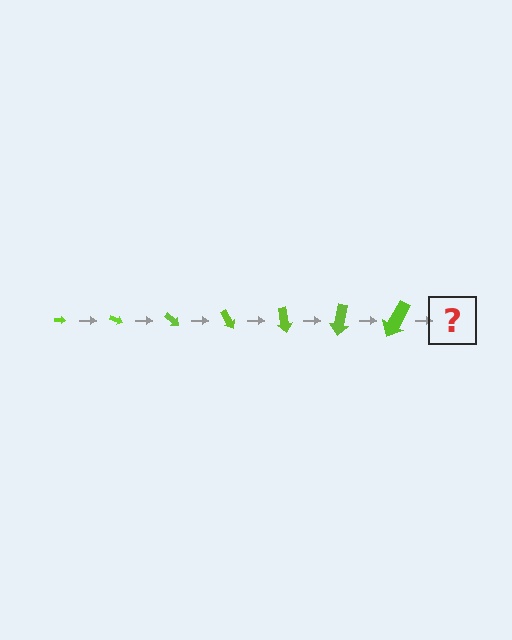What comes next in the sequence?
The next element should be an arrow, larger than the previous one and rotated 140 degrees from the start.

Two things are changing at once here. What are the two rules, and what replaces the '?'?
The two rules are that the arrow grows larger each step and it rotates 20 degrees each step. The '?' should be an arrow, larger than the previous one and rotated 140 degrees from the start.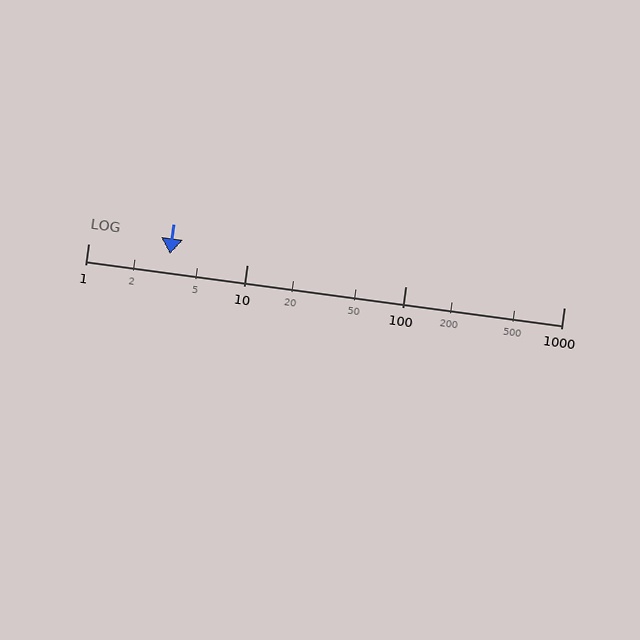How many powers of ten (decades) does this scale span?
The scale spans 3 decades, from 1 to 1000.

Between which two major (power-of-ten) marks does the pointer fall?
The pointer is between 1 and 10.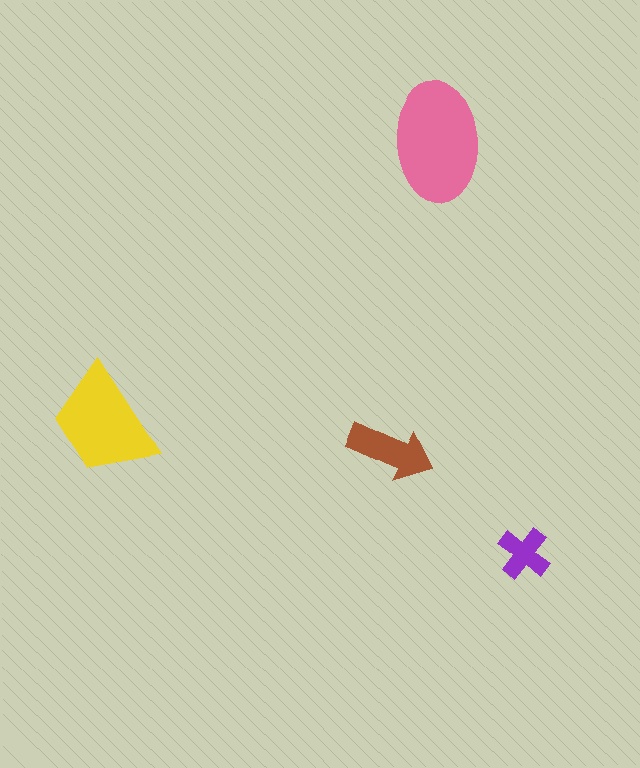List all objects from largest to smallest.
The pink ellipse, the yellow trapezoid, the brown arrow, the purple cross.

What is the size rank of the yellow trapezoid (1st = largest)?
2nd.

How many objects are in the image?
There are 4 objects in the image.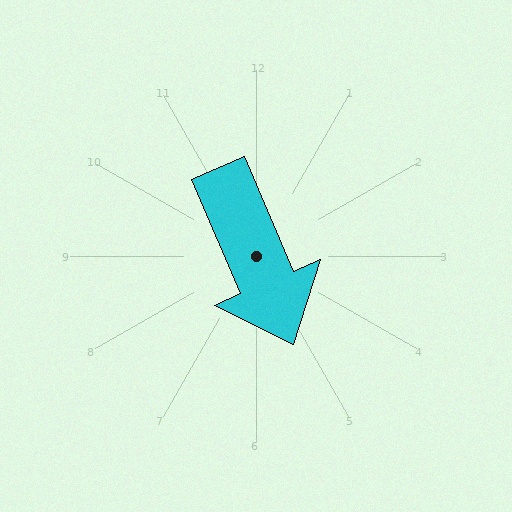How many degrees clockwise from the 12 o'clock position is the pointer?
Approximately 157 degrees.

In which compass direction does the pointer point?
Southeast.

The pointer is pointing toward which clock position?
Roughly 5 o'clock.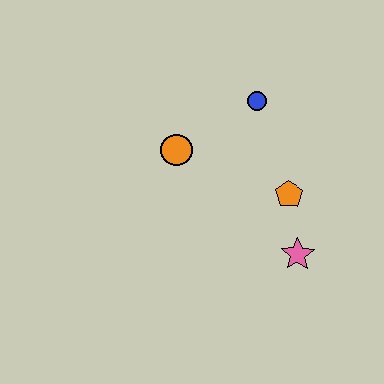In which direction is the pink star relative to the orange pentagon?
The pink star is below the orange pentagon.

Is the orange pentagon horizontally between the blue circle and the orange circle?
No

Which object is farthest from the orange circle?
The pink star is farthest from the orange circle.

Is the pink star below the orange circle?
Yes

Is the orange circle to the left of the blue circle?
Yes